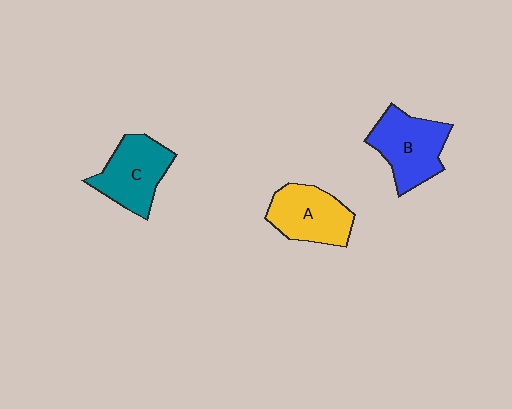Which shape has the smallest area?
Shape A (yellow).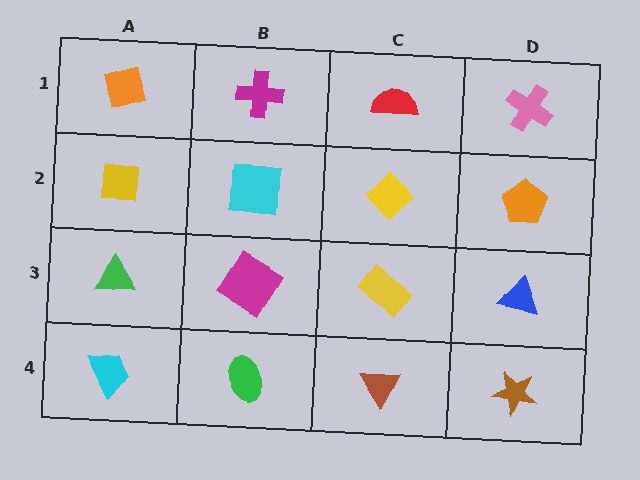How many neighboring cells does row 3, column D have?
3.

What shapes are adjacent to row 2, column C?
A red semicircle (row 1, column C), a yellow rectangle (row 3, column C), a cyan square (row 2, column B), an orange pentagon (row 2, column D).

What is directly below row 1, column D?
An orange pentagon.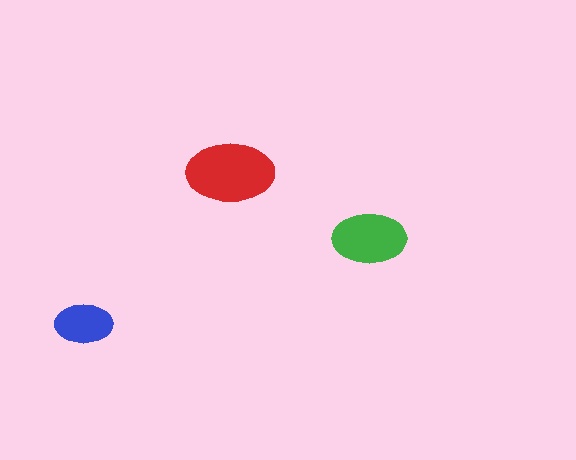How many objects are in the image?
There are 3 objects in the image.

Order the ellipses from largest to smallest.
the red one, the green one, the blue one.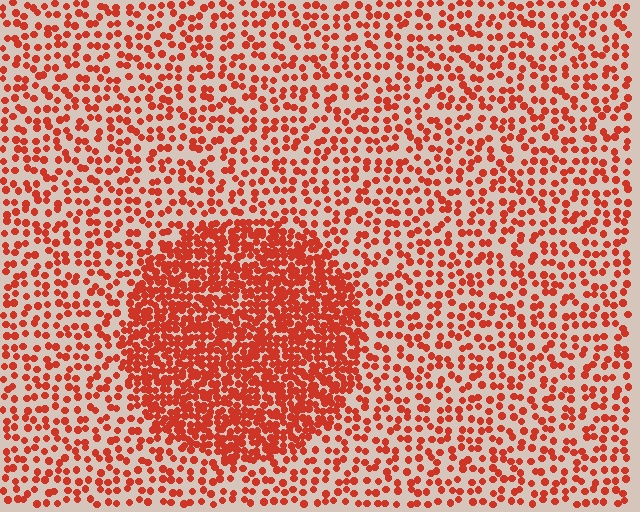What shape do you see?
I see a circle.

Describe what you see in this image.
The image contains small red elements arranged at two different densities. A circle-shaped region is visible where the elements are more densely packed than the surrounding area.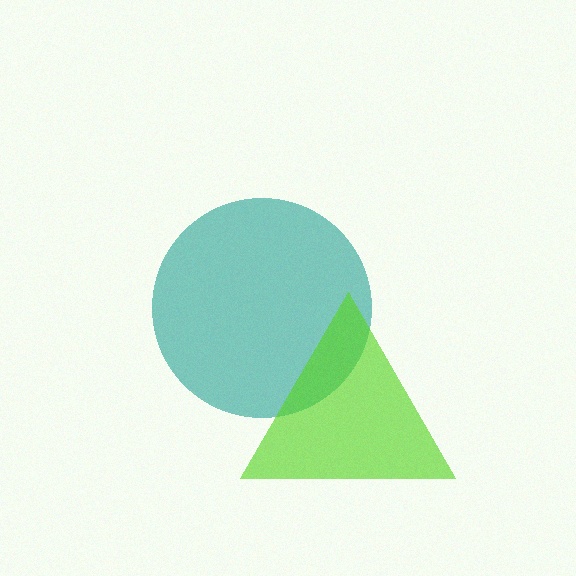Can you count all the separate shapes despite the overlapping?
Yes, there are 2 separate shapes.